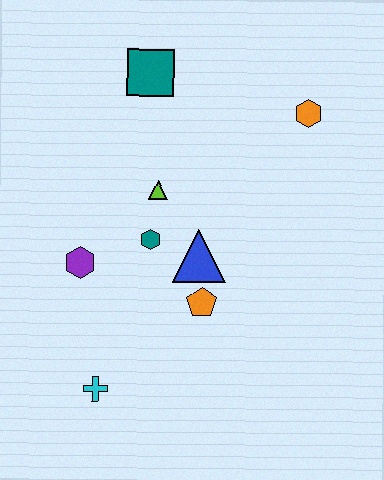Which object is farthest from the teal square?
The cyan cross is farthest from the teal square.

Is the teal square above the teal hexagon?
Yes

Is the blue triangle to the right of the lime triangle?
Yes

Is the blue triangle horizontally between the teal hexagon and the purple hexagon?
No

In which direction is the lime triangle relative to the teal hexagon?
The lime triangle is above the teal hexagon.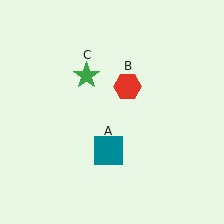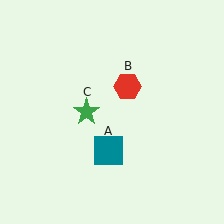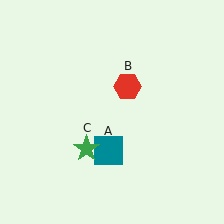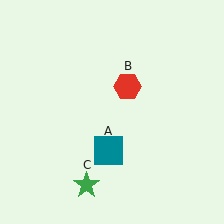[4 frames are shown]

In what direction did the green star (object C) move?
The green star (object C) moved down.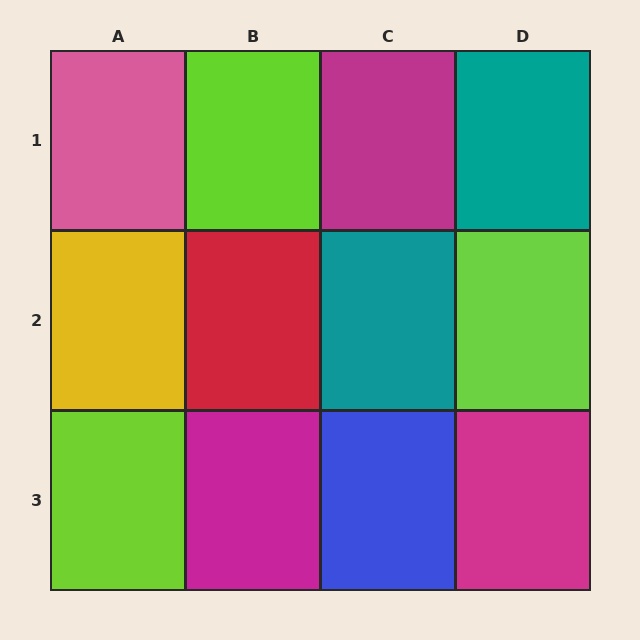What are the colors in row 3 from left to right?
Lime, magenta, blue, magenta.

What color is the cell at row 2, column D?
Lime.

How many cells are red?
1 cell is red.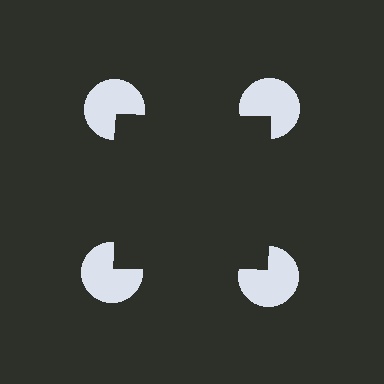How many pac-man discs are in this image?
There are 4 — one at each vertex of the illusory square.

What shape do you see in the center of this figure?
An illusory square — its edges are inferred from the aligned wedge cuts in the pac-man discs, not physically drawn.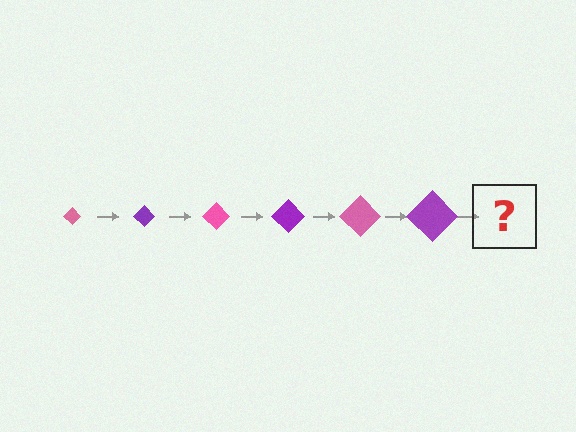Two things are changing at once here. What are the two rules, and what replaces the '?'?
The two rules are that the diamond grows larger each step and the color cycles through pink and purple. The '?' should be a pink diamond, larger than the previous one.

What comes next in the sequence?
The next element should be a pink diamond, larger than the previous one.